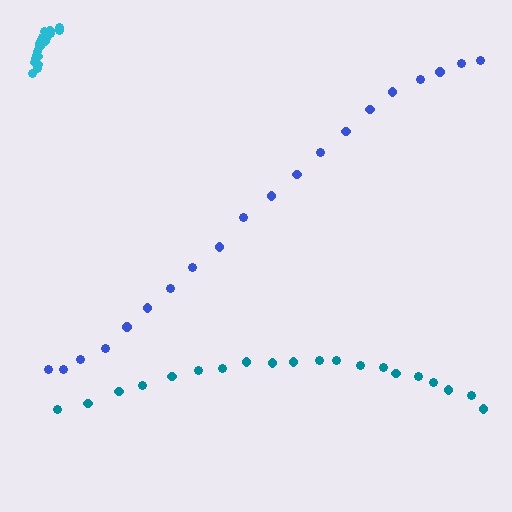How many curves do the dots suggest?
There are 3 distinct paths.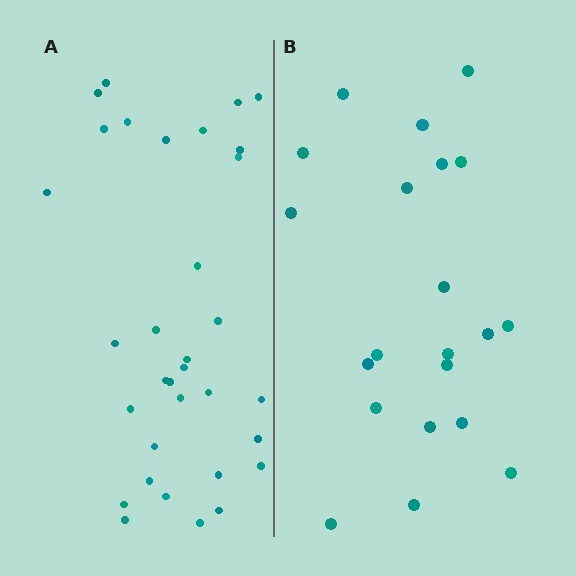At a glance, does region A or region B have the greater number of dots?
Region A (the left region) has more dots.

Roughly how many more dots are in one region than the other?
Region A has roughly 12 or so more dots than region B.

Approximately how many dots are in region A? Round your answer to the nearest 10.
About 30 dots. (The exact count is 33, which rounds to 30.)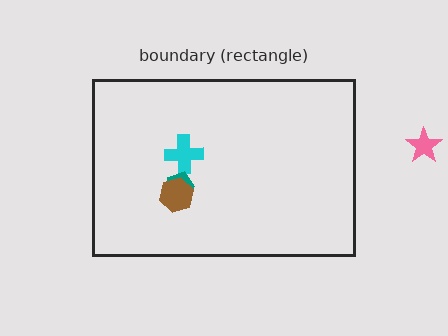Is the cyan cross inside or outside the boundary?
Inside.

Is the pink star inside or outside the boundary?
Outside.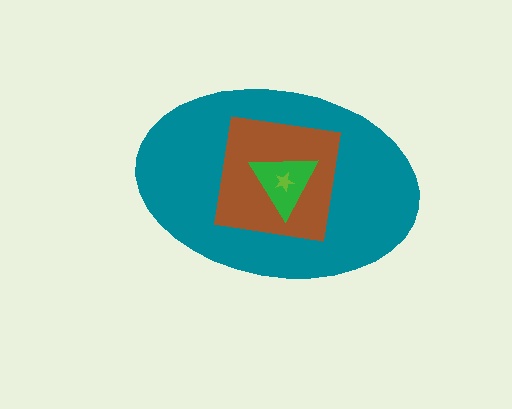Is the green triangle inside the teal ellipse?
Yes.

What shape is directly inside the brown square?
The green triangle.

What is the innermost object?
The lime star.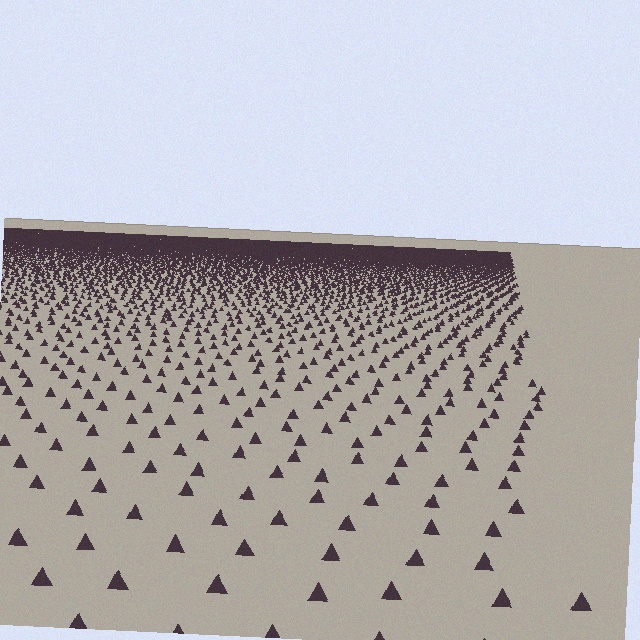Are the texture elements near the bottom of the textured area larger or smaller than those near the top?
Larger. Near the bottom, elements are closer to the viewer and appear at a bigger on-screen size.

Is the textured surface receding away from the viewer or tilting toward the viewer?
The surface is receding away from the viewer. Texture elements get smaller and denser toward the top.